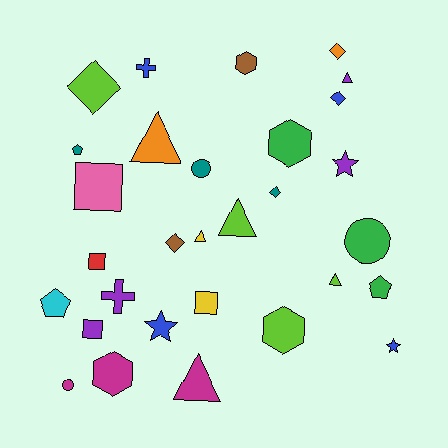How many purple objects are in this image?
There are 4 purple objects.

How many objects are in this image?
There are 30 objects.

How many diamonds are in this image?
There are 5 diamonds.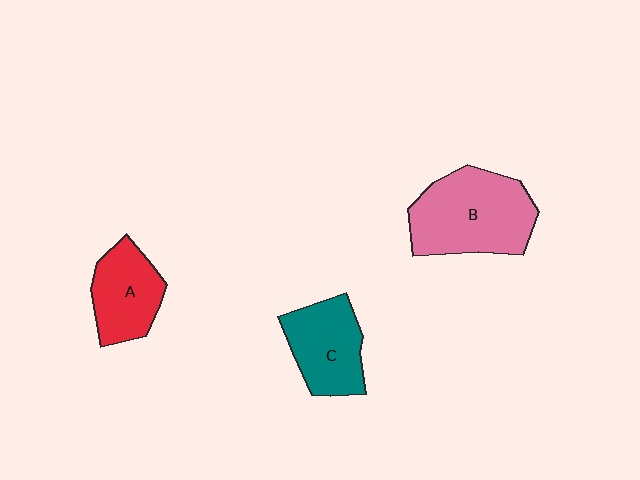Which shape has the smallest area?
Shape A (red).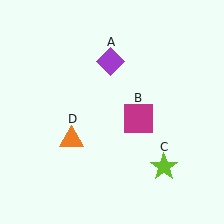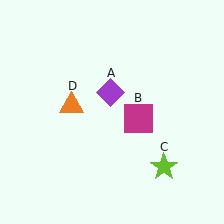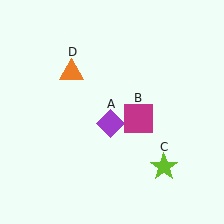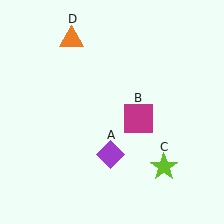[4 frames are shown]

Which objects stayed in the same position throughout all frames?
Magenta square (object B) and lime star (object C) remained stationary.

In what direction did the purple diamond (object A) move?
The purple diamond (object A) moved down.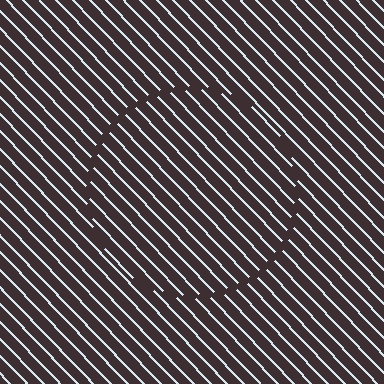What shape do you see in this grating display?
An illusory circle. The interior of the shape contains the same grating, shifted by half a period — the contour is defined by the phase discontinuity where line-ends from the inner and outer gratings abut.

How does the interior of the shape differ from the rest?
The interior of the shape contains the same grating, shifted by half a period — the contour is defined by the phase discontinuity where line-ends from the inner and outer gratings abut.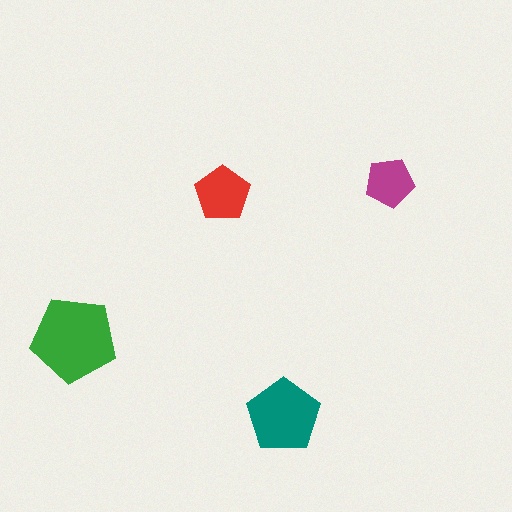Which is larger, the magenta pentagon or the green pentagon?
The green one.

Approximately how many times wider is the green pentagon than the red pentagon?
About 1.5 times wider.